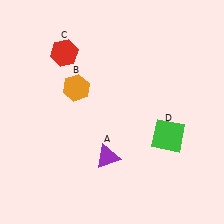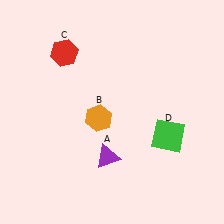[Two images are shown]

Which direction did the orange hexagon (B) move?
The orange hexagon (B) moved down.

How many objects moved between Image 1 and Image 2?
1 object moved between the two images.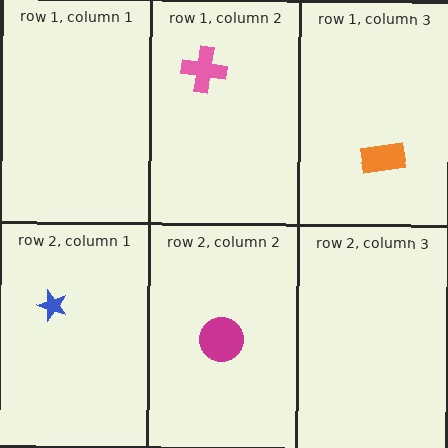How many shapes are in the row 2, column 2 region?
1.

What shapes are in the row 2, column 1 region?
The blue star.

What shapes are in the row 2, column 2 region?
The magenta circle.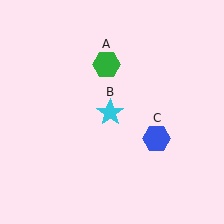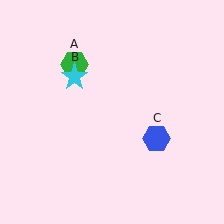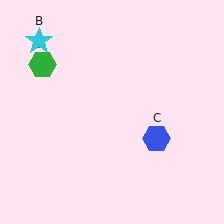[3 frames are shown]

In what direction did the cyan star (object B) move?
The cyan star (object B) moved up and to the left.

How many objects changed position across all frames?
2 objects changed position: green hexagon (object A), cyan star (object B).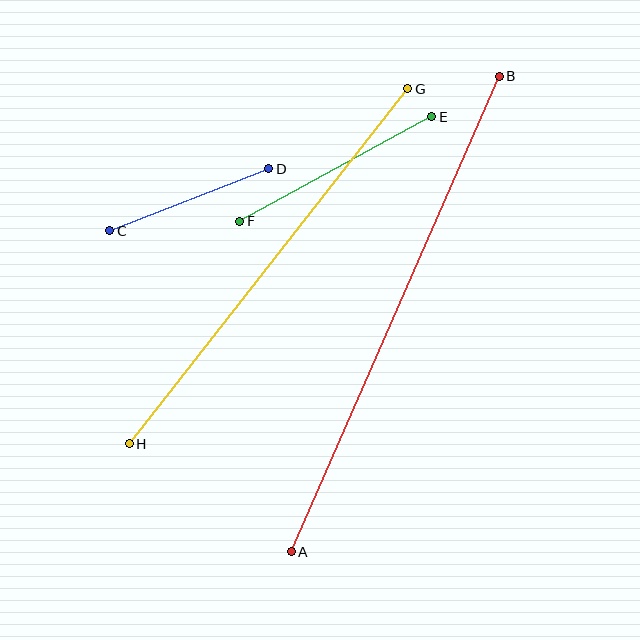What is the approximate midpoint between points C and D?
The midpoint is at approximately (189, 200) pixels.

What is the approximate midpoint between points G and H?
The midpoint is at approximately (268, 266) pixels.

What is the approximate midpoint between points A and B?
The midpoint is at approximately (395, 314) pixels.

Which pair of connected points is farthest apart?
Points A and B are farthest apart.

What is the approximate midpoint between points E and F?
The midpoint is at approximately (336, 169) pixels.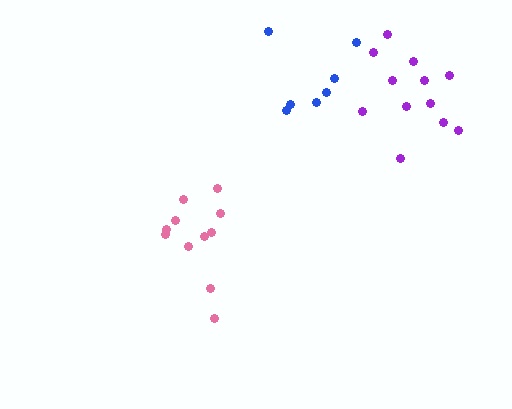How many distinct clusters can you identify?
There are 3 distinct clusters.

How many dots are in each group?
Group 1: 7 dots, Group 2: 12 dots, Group 3: 11 dots (30 total).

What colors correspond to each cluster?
The clusters are colored: blue, purple, pink.